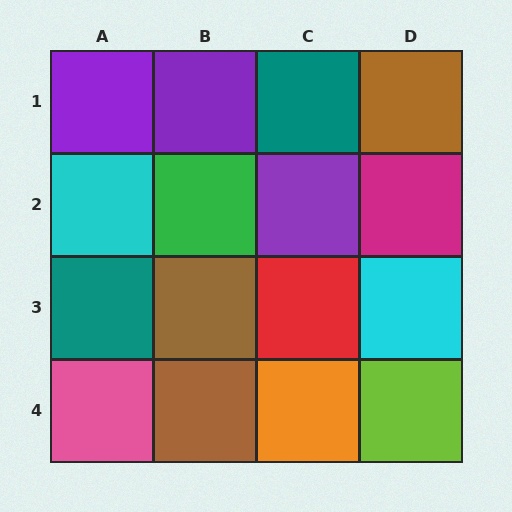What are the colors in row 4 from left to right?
Pink, brown, orange, lime.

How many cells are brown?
3 cells are brown.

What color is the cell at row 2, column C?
Purple.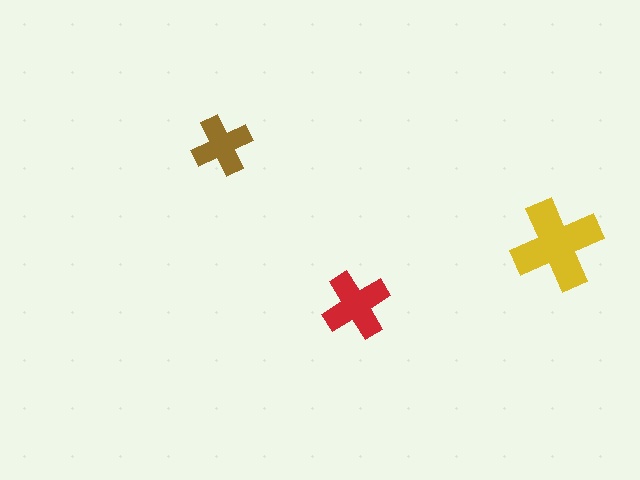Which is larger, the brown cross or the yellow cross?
The yellow one.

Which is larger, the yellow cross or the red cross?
The yellow one.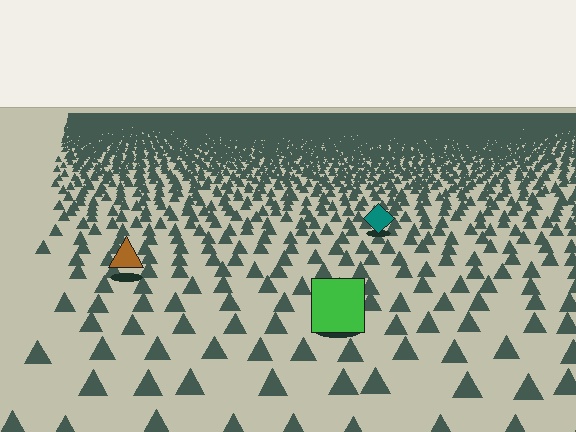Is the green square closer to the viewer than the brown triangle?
Yes. The green square is closer — you can tell from the texture gradient: the ground texture is coarser near it.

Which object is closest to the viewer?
The green square is closest. The texture marks near it are larger and more spread out.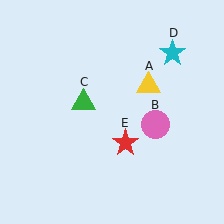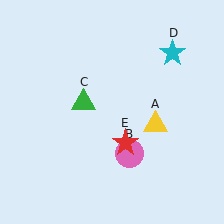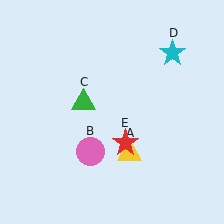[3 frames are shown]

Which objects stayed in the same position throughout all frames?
Green triangle (object C) and cyan star (object D) and red star (object E) remained stationary.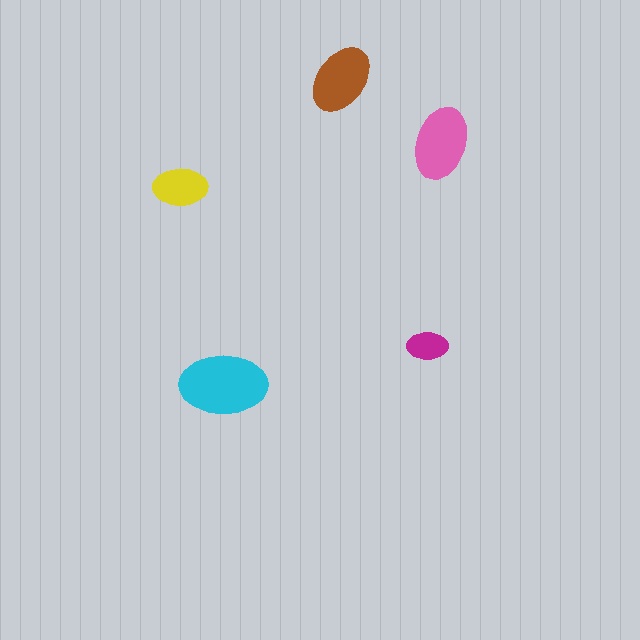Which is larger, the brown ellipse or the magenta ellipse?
The brown one.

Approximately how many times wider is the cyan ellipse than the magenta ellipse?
About 2 times wider.